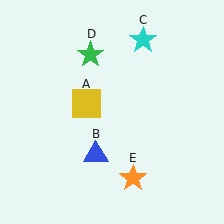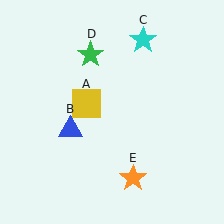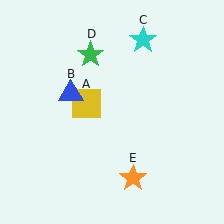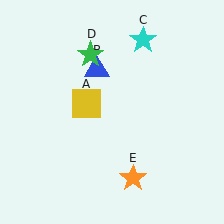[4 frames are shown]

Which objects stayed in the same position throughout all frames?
Yellow square (object A) and cyan star (object C) and green star (object D) and orange star (object E) remained stationary.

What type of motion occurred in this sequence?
The blue triangle (object B) rotated clockwise around the center of the scene.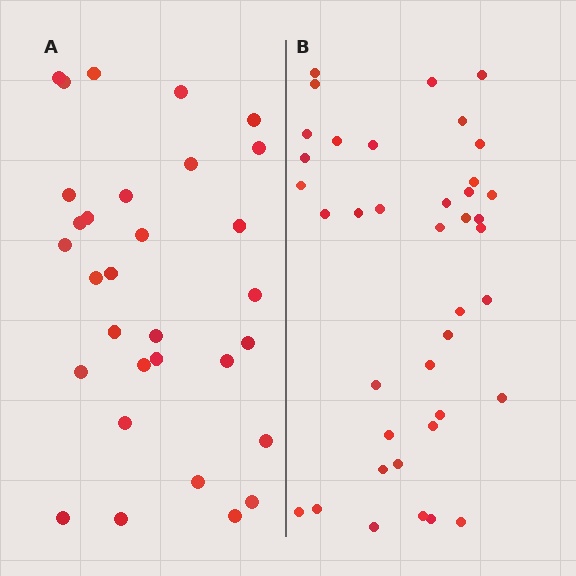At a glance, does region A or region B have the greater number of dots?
Region B (the right region) has more dots.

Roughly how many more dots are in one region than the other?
Region B has roughly 8 or so more dots than region A.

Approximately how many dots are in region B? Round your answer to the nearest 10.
About 40 dots. (The exact count is 39, which rounds to 40.)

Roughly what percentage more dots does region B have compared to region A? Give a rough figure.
About 25% more.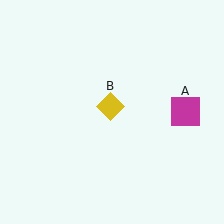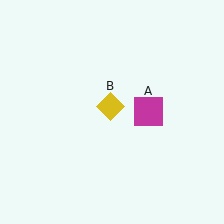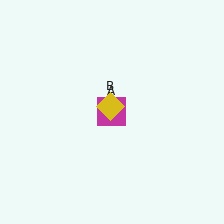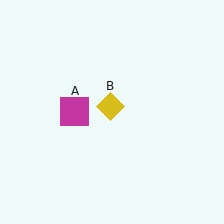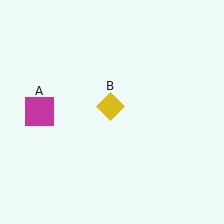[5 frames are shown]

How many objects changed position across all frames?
1 object changed position: magenta square (object A).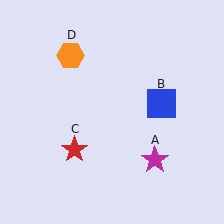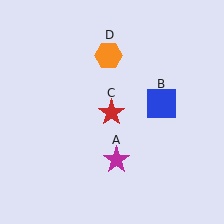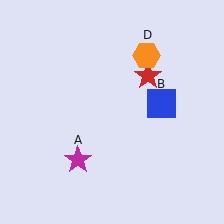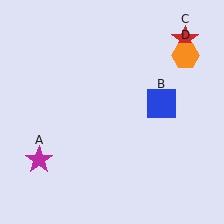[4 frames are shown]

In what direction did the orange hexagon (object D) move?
The orange hexagon (object D) moved right.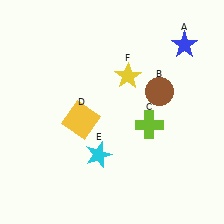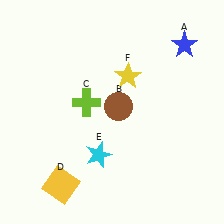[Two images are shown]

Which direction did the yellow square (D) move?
The yellow square (D) moved down.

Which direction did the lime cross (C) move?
The lime cross (C) moved left.